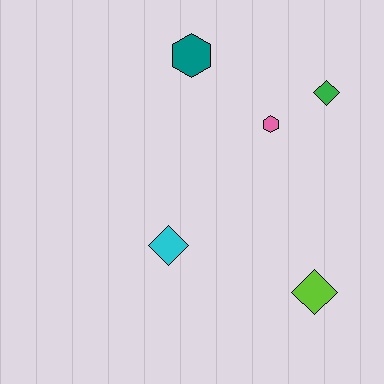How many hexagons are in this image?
There are 2 hexagons.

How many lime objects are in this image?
There is 1 lime object.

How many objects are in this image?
There are 5 objects.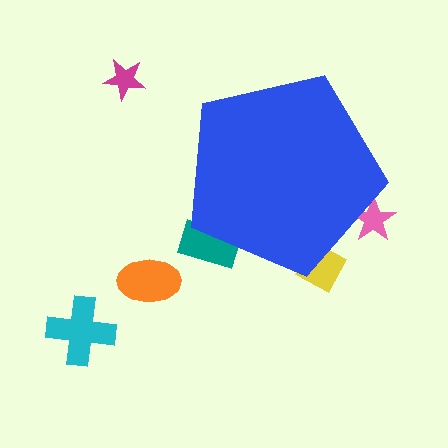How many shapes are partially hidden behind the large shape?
3 shapes are partially hidden.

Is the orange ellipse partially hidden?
No, the orange ellipse is fully visible.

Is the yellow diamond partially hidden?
Yes, the yellow diamond is partially hidden behind the blue pentagon.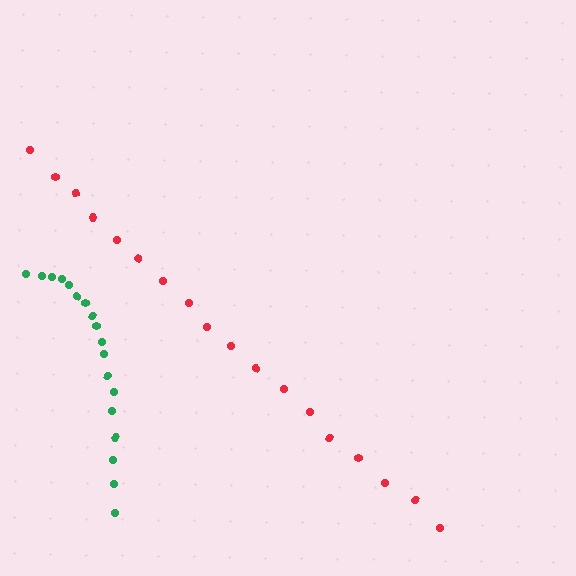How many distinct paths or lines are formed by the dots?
There are 2 distinct paths.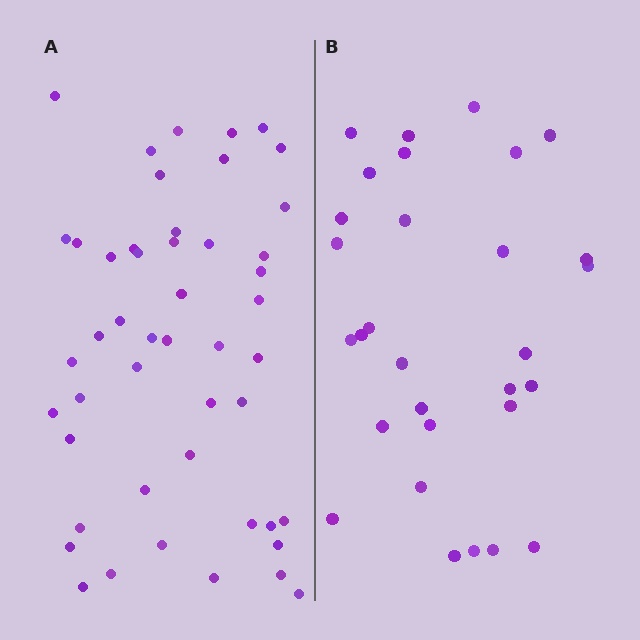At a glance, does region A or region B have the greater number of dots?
Region A (the left region) has more dots.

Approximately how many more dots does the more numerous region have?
Region A has approximately 20 more dots than region B.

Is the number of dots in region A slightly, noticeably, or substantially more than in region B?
Region A has substantially more. The ratio is roughly 1.6 to 1.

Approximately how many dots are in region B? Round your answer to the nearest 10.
About 30 dots.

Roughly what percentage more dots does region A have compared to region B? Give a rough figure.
About 60% more.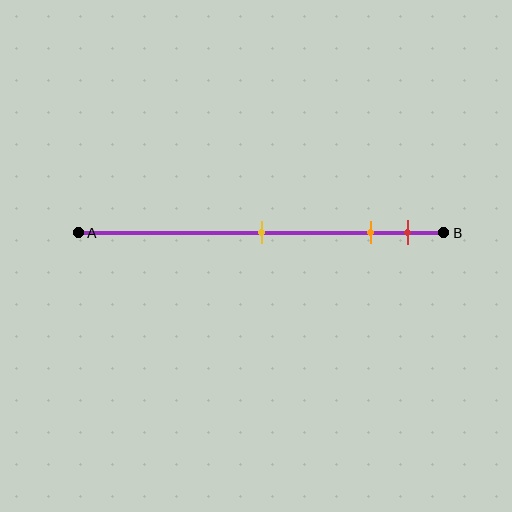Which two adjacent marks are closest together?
The orange and red marks are the closest adjacent pair.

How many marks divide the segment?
There are 3 marks dividing the segment.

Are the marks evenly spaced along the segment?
No, the marks are not evenly spaced.